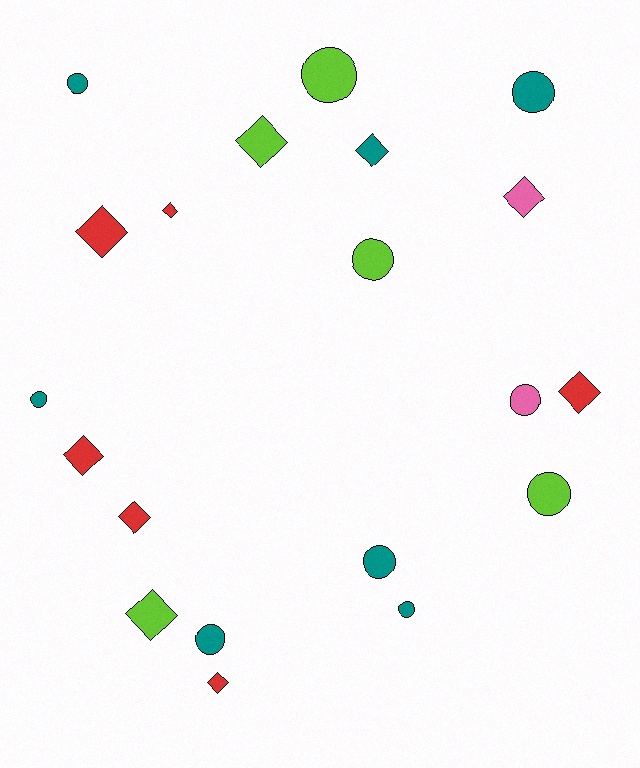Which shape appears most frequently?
Diamond, with 10 objects.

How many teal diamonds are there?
There is 1 teal diamond.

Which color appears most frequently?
Teal, with 7 objects.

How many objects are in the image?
There are 20 objects.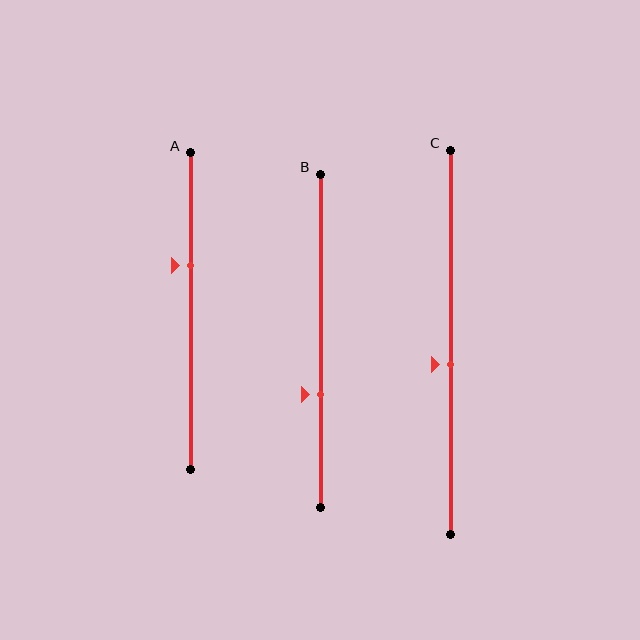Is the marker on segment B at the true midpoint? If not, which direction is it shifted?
No, the marker on segment B is shifted downward by about 16% of the segment length.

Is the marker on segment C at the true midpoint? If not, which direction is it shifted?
No, the marker on segment C is shifted downward by about 6% of the segment length.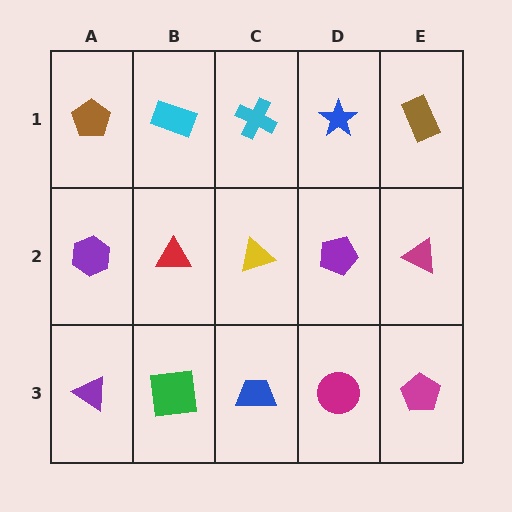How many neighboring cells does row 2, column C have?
4.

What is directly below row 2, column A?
A purple triangle.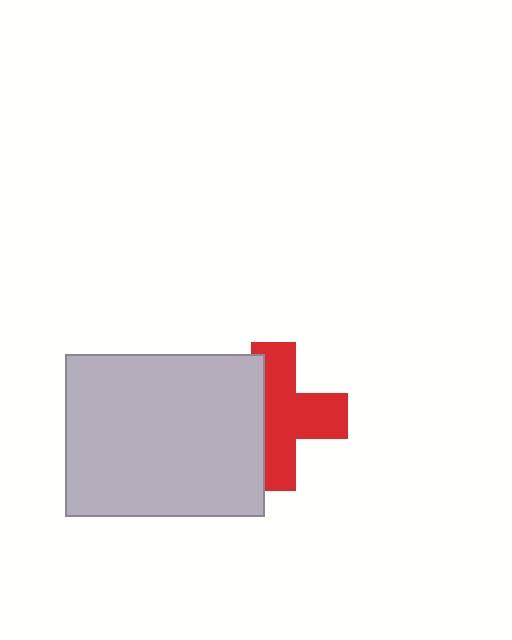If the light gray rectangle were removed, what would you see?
You would see the complete red cross.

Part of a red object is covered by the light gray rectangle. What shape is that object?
It is a cross.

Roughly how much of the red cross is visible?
About half of it is visible (roughly 62%).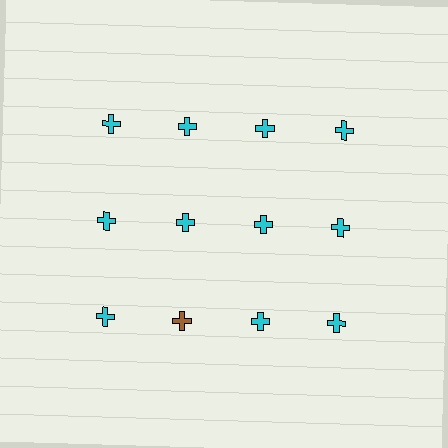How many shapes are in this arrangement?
There are 12 shapes arranged in a grid pattern.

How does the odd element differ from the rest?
It has a different color: brown instead of cyan.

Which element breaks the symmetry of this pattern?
The brown cross in the third row, second from left column breaks the symmetry. All other shapes are cyan crosses.